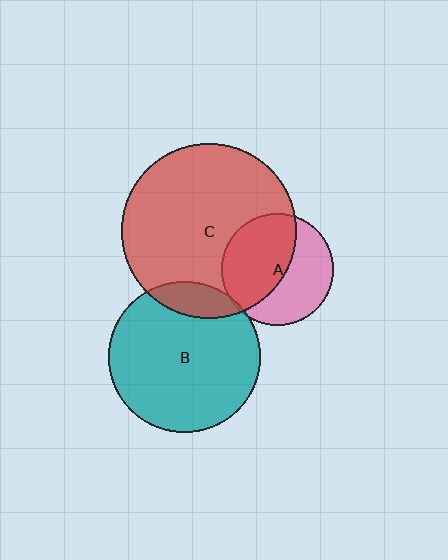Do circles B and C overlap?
Yes.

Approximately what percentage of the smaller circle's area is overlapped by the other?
Approximately 15%.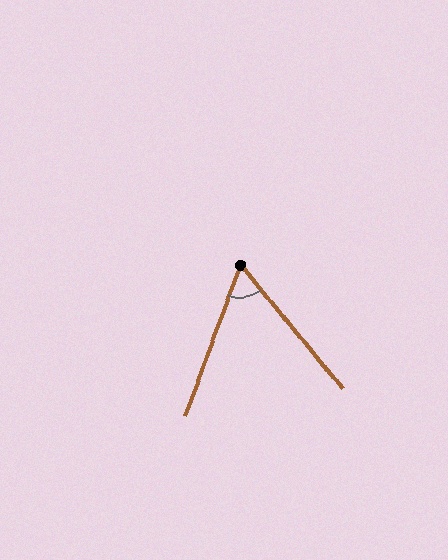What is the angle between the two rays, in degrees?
Approximately 60 degrees.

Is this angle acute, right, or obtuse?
It is acute.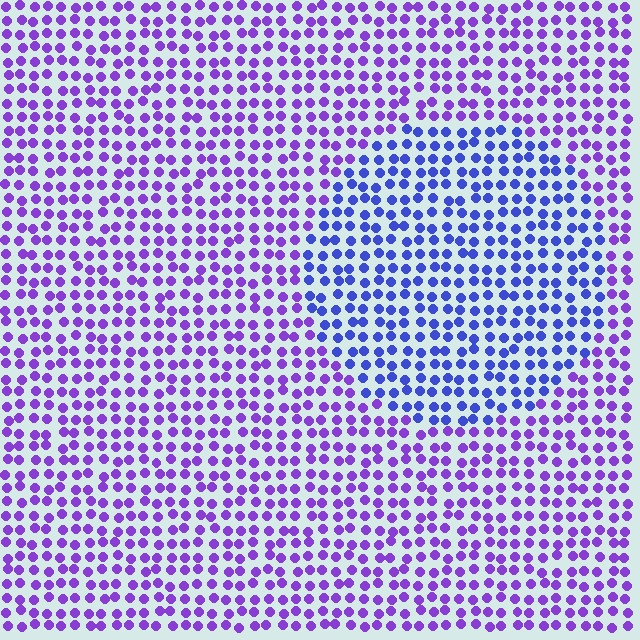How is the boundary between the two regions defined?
The boundary is defined purely by a slight shift in hue (about 36 degrees). Spacing, size, and orientation are identical on both sides.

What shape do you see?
I see a circle.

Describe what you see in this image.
The image is filled with small purple elements in a uniform arrangement. A circle-shaped region is visible where the elements are tinted to a slightly different hue, forming a subtle color boundary.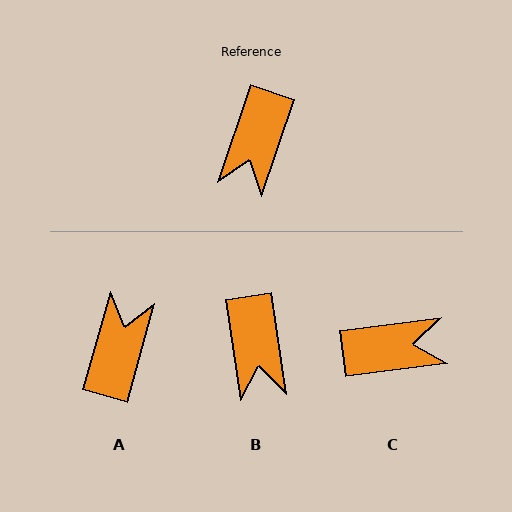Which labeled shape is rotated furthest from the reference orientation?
A, about 177 degrees away.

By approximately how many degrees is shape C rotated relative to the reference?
Approximately 116 degrees counter-clockwise.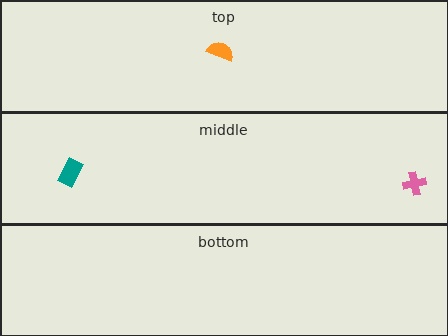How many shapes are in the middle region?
2.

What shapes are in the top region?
The orange semicircle.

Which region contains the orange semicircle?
The top region.